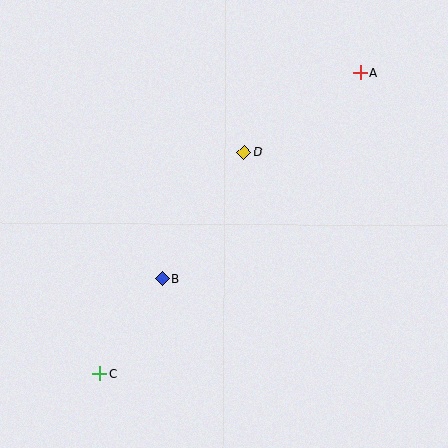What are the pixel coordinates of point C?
Point C is at (100, 374).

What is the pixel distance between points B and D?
The distance between B and D is 150 pixels.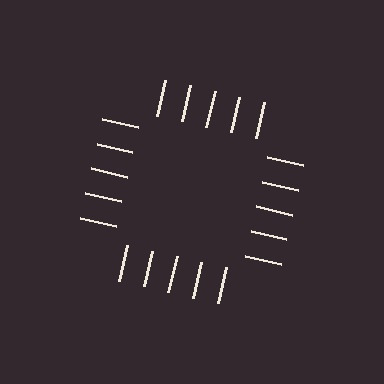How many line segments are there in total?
20 — 5 along each of the 4 edges.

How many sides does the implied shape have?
4 sides — the line-ends trace a square.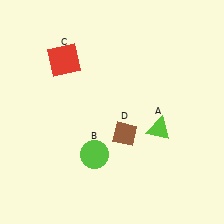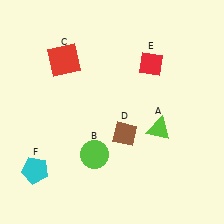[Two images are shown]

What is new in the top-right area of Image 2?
A red diamond (E) was added in the top-right area of Image 2.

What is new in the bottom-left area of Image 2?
A cyan pentagon (F) was added in the bottom-left area of Image 2.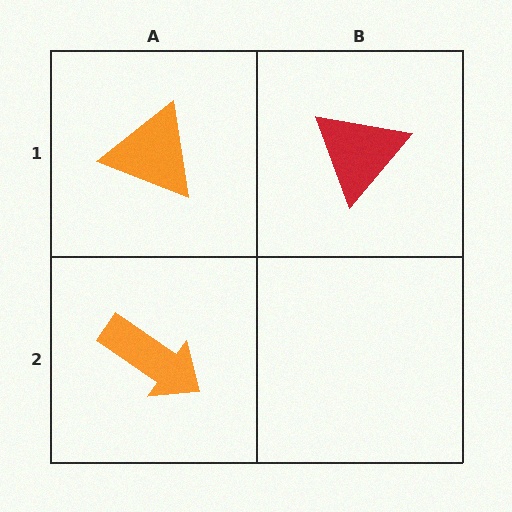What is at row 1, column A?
An orange triangle.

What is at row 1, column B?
A red triangle.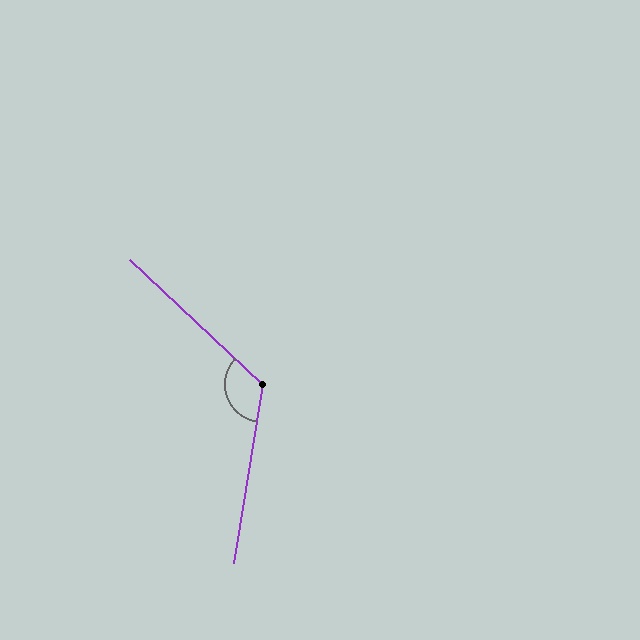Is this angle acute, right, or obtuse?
It is obtuse.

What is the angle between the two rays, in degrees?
Approximately 124 degrees.